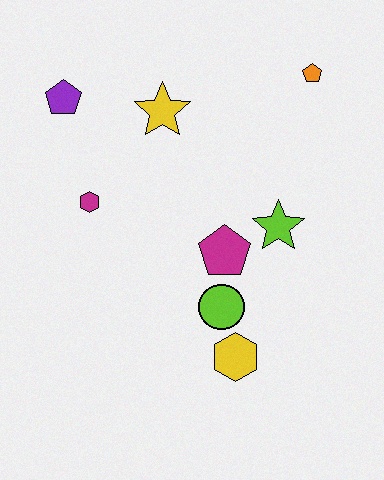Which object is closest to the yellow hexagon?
The lime circle is closest to the yellow hexagon.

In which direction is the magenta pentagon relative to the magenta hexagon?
The magenta pentagon is to the right of the magenta hexagon.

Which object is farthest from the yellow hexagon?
The purple pentagon is farthest from the yellow hexagon.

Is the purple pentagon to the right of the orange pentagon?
No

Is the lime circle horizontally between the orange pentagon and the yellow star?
Yes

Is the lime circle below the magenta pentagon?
Yes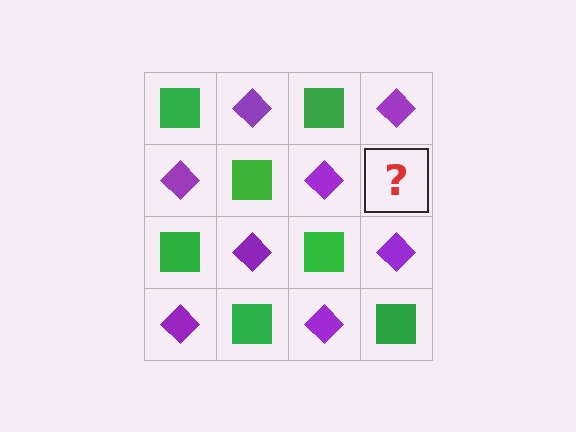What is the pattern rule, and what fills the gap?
The rule is that it alternates green square and purple diamond in a checkerboard pattern. The gap should be filled with a green square.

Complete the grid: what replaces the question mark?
The question mark should be replaced with a green square.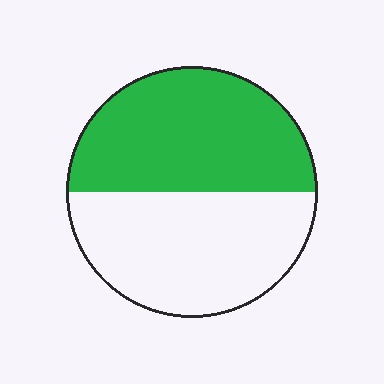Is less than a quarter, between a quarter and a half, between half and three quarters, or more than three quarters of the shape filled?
Between half and three quarters.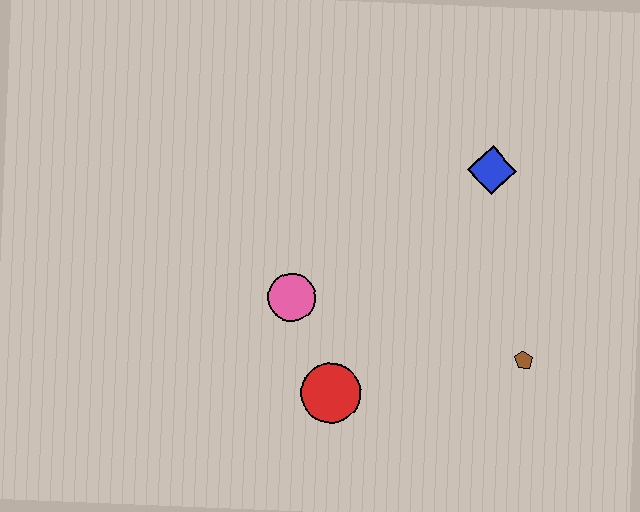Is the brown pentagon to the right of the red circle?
Yes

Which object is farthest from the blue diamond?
The red circle is farthest from the blue diamond.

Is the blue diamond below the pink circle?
No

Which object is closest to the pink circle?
The red circle is closest to the pink circle.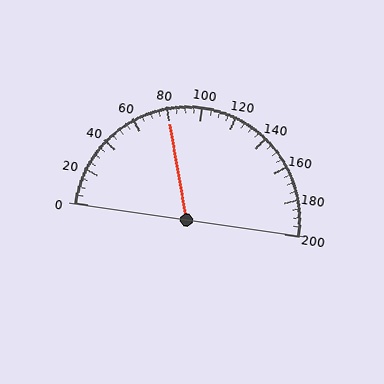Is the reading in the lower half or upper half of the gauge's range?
The reading is in the lower half of the range (0 to 200).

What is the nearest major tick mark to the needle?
The nearest major tick mark is 80.